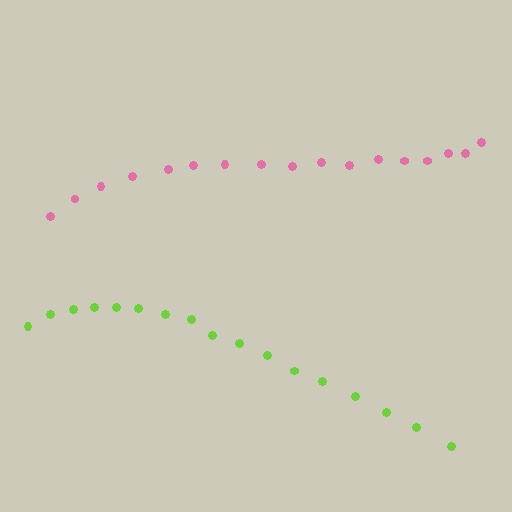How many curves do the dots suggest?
There are 2 distinct paths.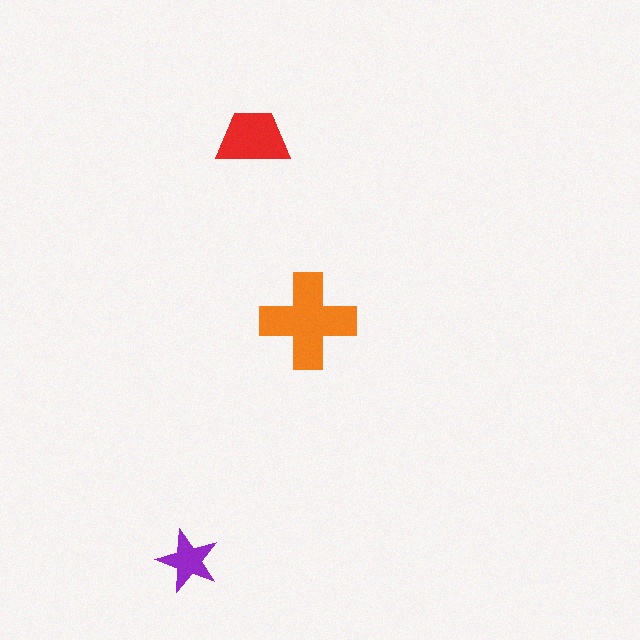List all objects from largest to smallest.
The orange cross, the red trapezoid, the purple star.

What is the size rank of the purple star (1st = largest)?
3rd.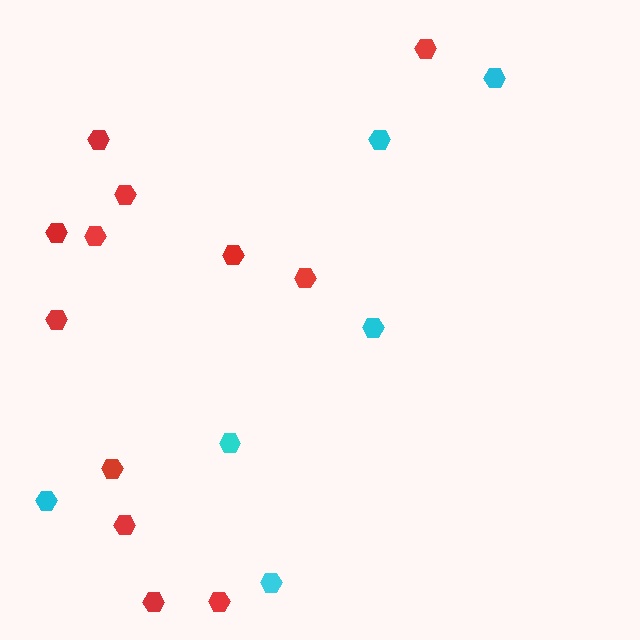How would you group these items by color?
There are 2 groups: one group of cyan hexagons (6) and one group of red hexagons (12).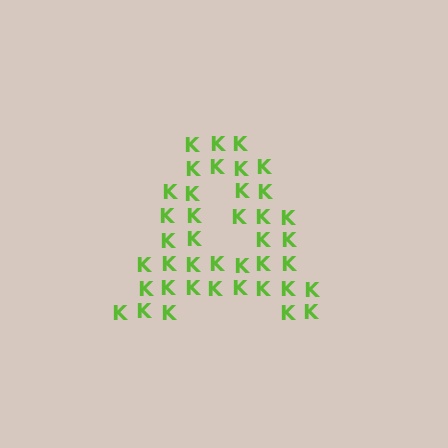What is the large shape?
The large shape is the letter A.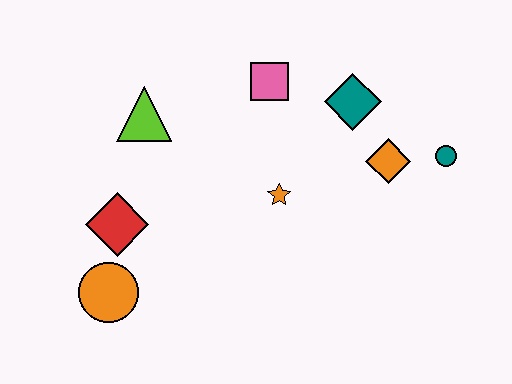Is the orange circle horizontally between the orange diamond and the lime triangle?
No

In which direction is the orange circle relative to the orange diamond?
The orange circle is to the left of the orange diamond.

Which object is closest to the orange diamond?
The teal circle is closest to the orange diamond.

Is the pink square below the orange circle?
No